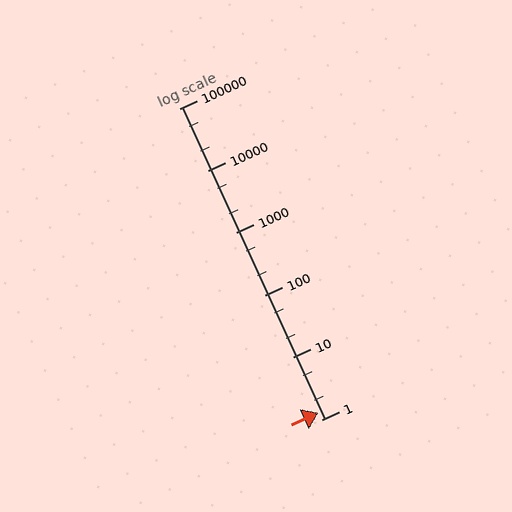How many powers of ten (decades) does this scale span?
The scale spans 5 decades, from 1 to 100000.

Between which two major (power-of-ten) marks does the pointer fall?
The pointer is between 1 and 10.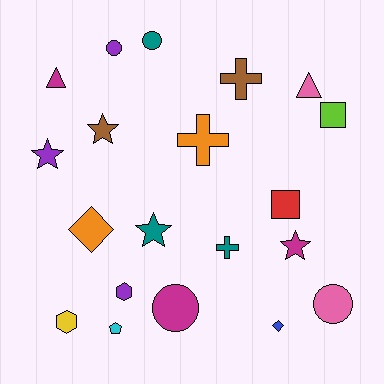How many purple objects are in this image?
There are 3 purple objects.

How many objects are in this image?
There are 20 objects.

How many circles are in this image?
There are 4 circles.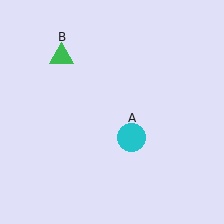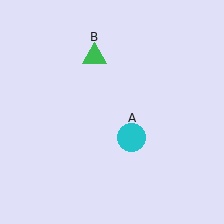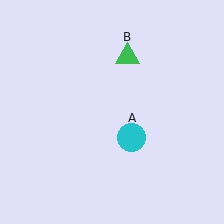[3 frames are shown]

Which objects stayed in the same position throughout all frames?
Cyan circle (object A) remained stationary.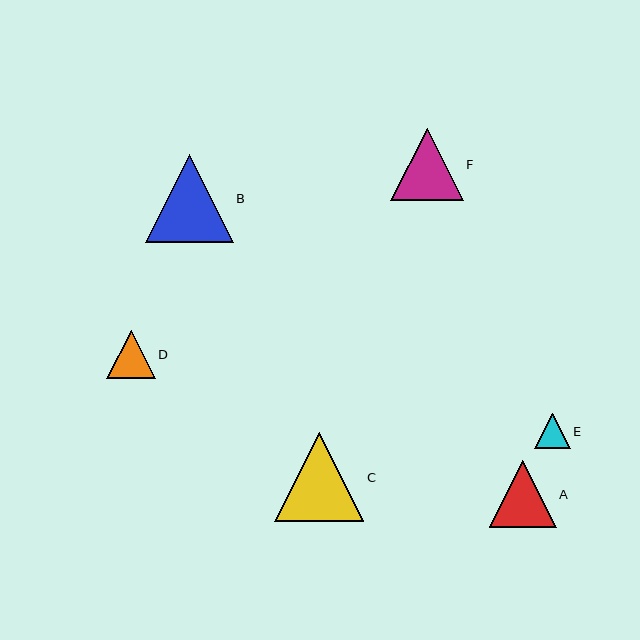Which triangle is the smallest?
Triangle E is the smallest with a size of approximately 35 pixels.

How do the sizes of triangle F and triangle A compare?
Triangle F and triangle A are approximately the same size.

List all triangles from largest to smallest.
From largest to smallest: C, B, F, A, D, E.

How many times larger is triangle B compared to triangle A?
Triangle B is approximately 1.3 times the size of triangle A.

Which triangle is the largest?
Triangle C is the largest with a size of approximately 89 pixels.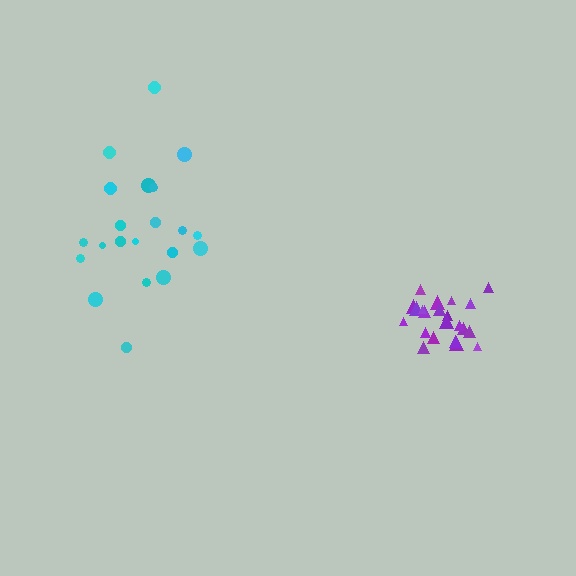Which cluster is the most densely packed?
Purple.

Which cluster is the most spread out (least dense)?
Cyan.